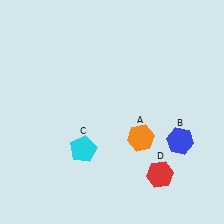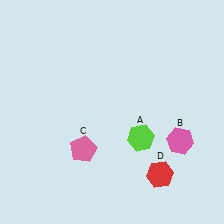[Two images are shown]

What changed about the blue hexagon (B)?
In Image 1, B is blue. In Image 2, it changed to pink.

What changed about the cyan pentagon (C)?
In Image 1, C is cyan. In Image 2, it changed to pink.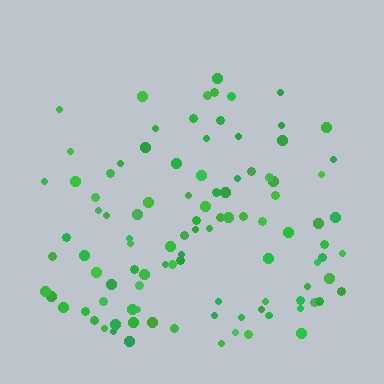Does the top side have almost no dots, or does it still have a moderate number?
Still a moderate number, just noticeably fewer than the bottom.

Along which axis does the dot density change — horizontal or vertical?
Vertical.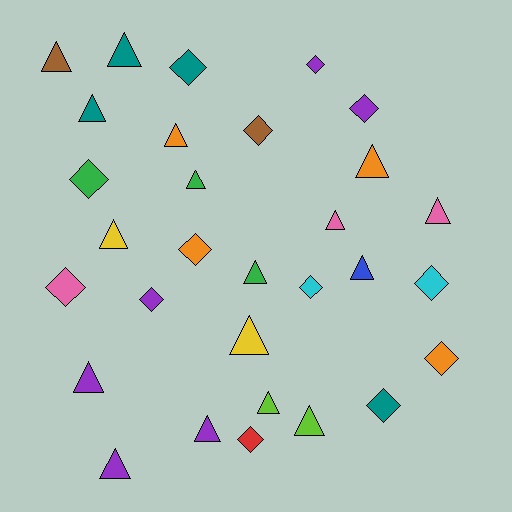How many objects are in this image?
There are 30 objects.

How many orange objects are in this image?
There are 4 orange objects.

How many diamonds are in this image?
There are 13 diamonds.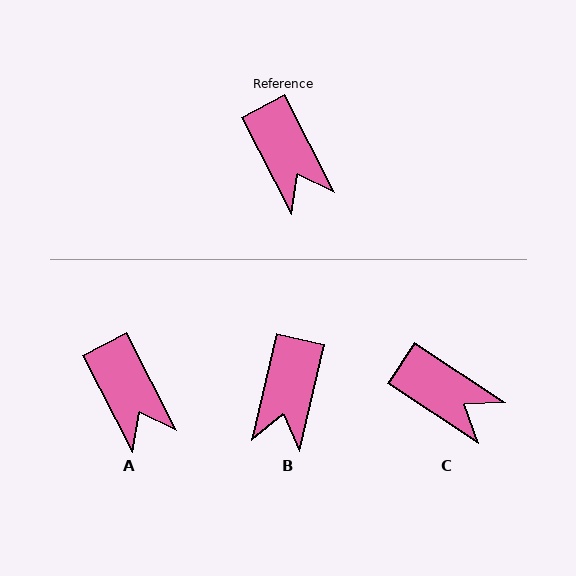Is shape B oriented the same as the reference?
No, it is off by about 40 degrees.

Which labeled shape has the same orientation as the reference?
A.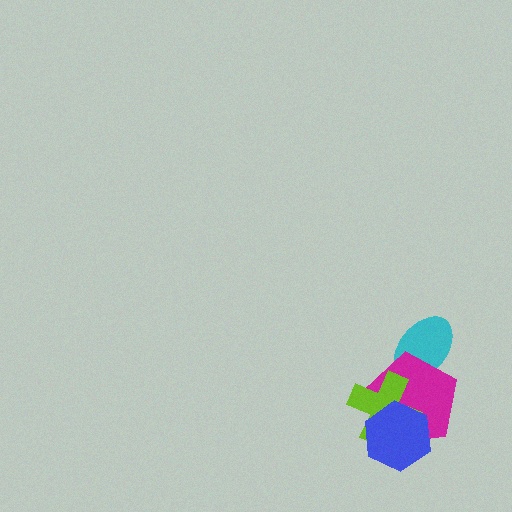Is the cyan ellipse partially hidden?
Yes, it is partially covered by another shape.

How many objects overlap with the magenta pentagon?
3 objects overlap with the magenta pentagon.